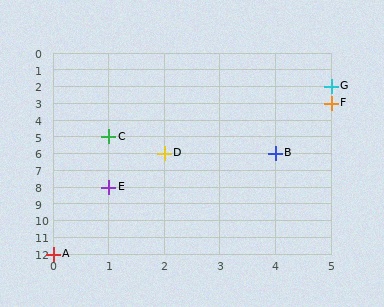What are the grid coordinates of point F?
Point F is at grid coordinates (5, 3).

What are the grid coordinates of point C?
Point C is at grid coordinates (1, 5).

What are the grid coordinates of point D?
Point D is at grid coordinates (2, 6).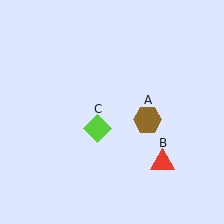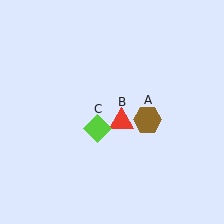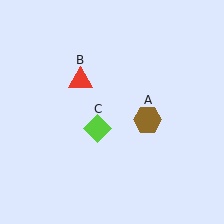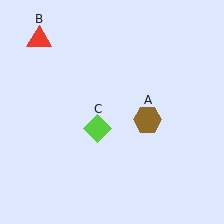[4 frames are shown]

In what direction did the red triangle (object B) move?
The red triangle (object B) moved up and to the left.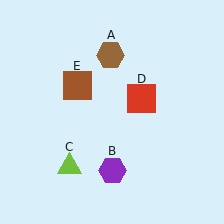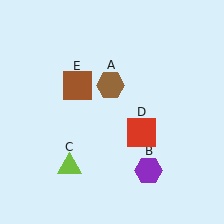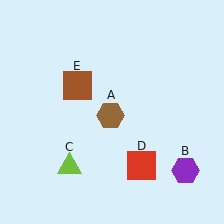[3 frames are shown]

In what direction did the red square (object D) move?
The red square (object D) moved down.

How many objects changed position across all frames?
3 objects changed position: brown hexagon (object A), purple hexagon (object B), red square (object D).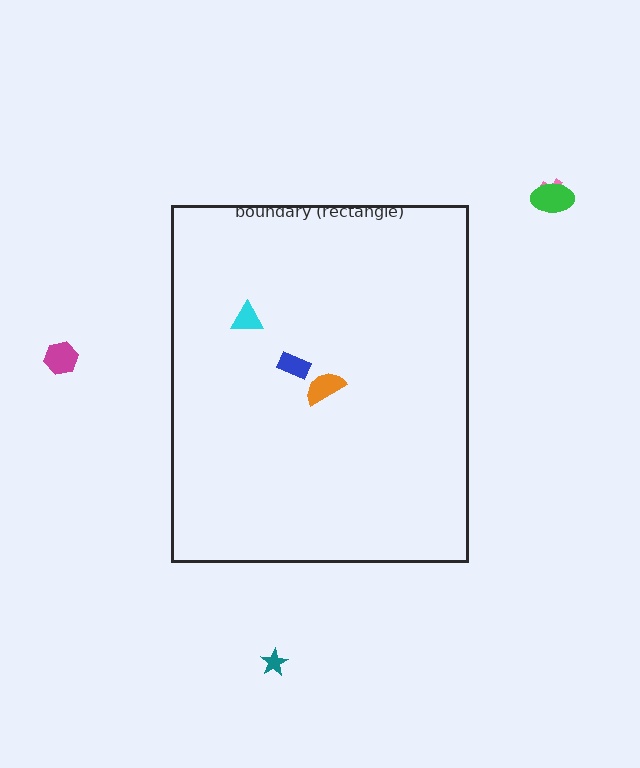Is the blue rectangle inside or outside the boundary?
Inside.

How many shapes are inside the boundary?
3 inside, 4 outside.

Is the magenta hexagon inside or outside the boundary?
Outside.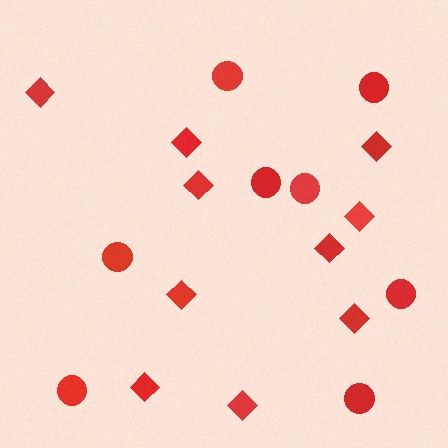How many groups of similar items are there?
There are 2 groups: one group of diamonds (10) and one group of circles (8).